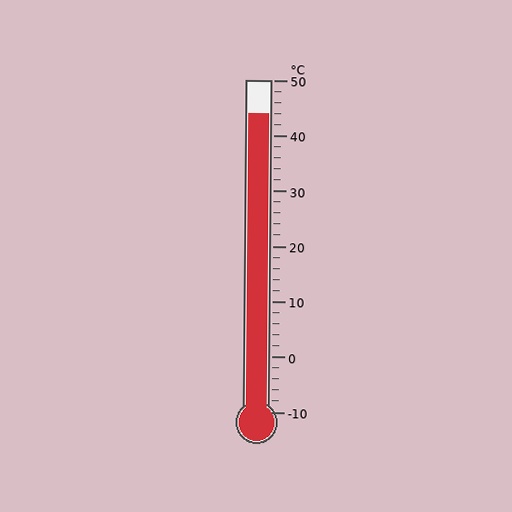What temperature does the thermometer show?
The thermometer shows approximately 44°C.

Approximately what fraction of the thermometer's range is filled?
The thermometer is filled to approximately 90% of its range.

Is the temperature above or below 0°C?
The temperature is above 0°C.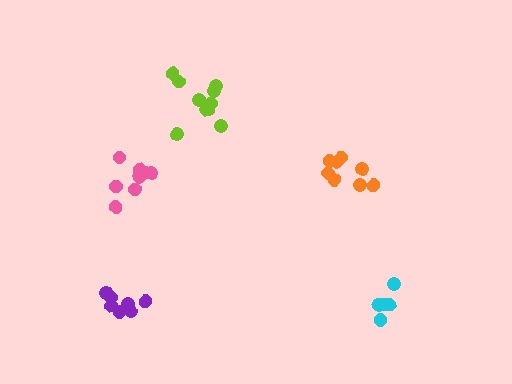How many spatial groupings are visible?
There are 5 spatial groupings.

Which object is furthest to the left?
The purple cluster is leftmost.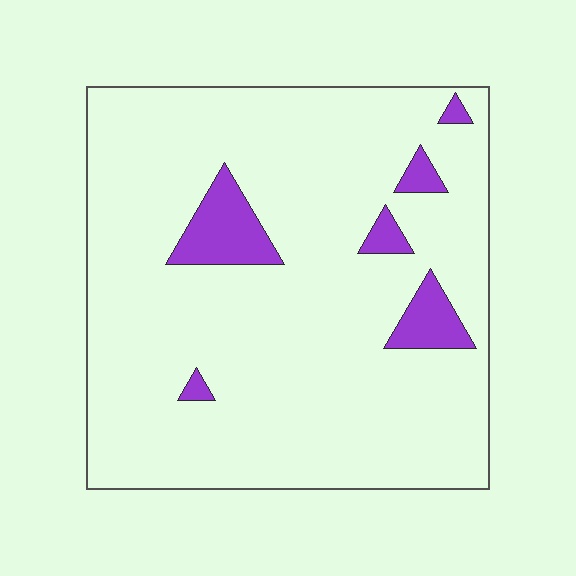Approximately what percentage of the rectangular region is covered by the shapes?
Approximately 10%.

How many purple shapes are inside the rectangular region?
6.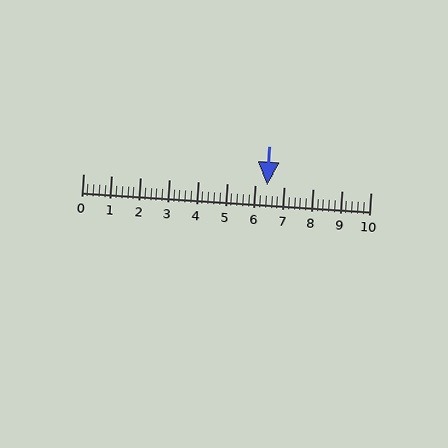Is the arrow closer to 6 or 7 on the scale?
The arrow is closer to 6.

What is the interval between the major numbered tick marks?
The major tick marks are spaced 1 units apart.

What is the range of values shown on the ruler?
The ruler shows values from 0 to 10.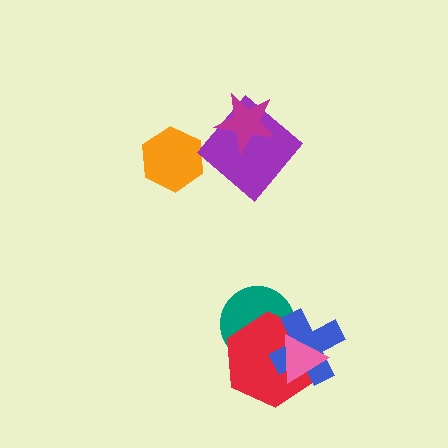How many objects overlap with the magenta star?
1 object overlaps with the magenta star.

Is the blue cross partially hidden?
Yes, it is partially covered by another shape.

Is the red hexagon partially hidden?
Yes, it is partially covered by another shape.